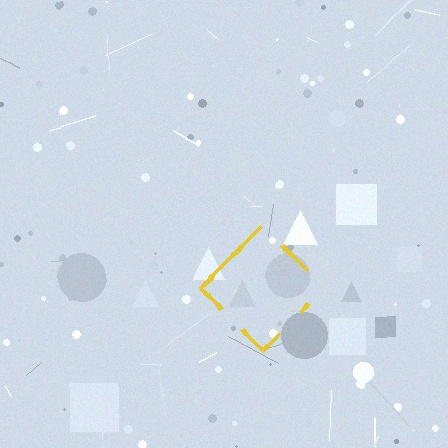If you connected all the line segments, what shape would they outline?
They would outline a diamond.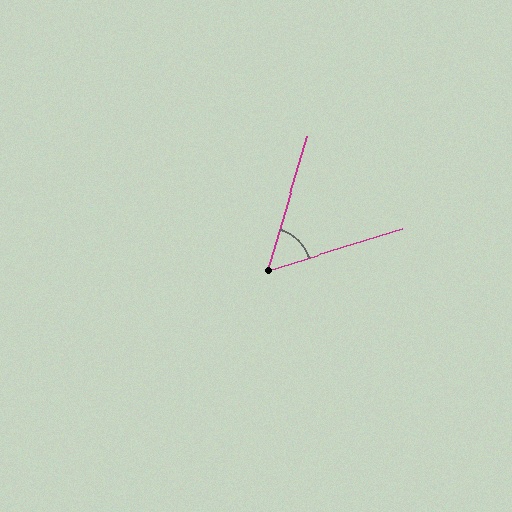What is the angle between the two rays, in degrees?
Approximately 56 degrees.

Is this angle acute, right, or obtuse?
It is acute.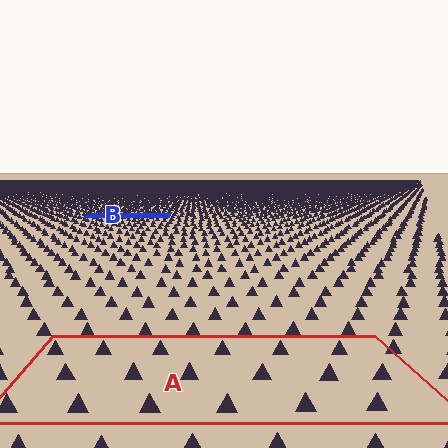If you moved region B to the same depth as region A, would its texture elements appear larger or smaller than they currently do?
They would appear larger. At a closer depth, the same texture elements are projected at a bigger on-screen size.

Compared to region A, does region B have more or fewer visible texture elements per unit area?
Region B has more texture elements per unit area — they are packed more densely because it is farther away.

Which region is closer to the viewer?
Region A is closer. The texture elements there are larger and more spread out.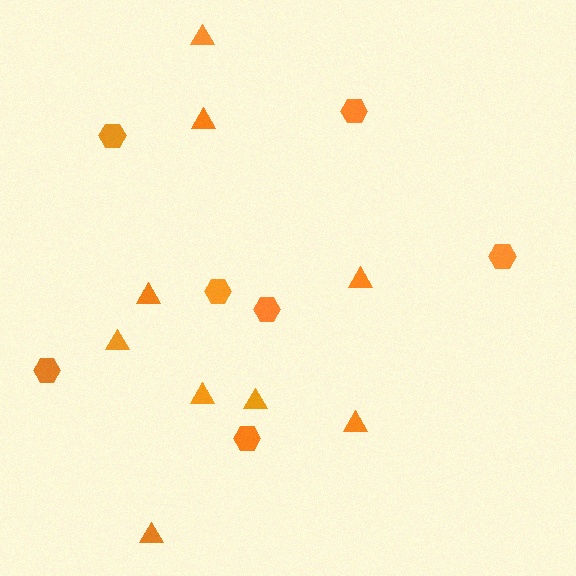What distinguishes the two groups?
There are 2 groups: one group of hexagons (7) and one group of triangles (9).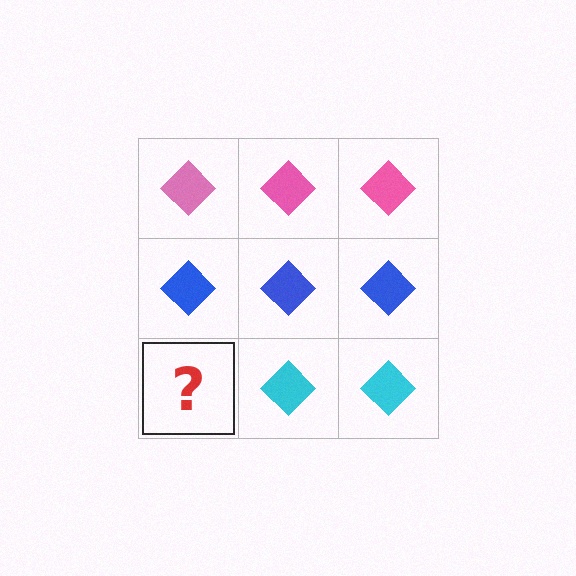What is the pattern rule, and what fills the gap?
The rule is that each row has a consistent color. The gap should be filled with a cyan diamond.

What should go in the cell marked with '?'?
The missing cell should contain a cyan diamond.